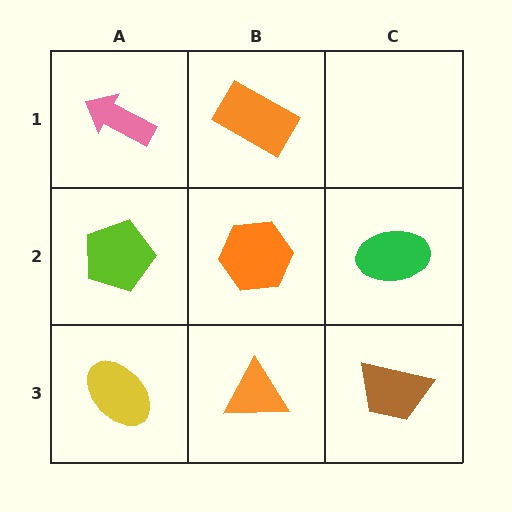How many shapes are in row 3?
3 shapes.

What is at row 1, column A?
A pink arrow.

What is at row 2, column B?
An orange hexagon.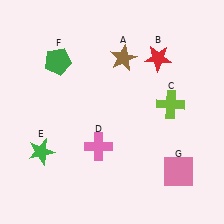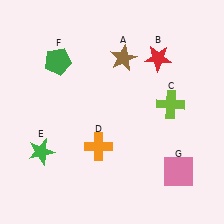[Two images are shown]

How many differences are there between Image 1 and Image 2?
There is 1 difference between the two images.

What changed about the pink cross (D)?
In Image 1, D is pink. In Image 2, it changed to orange.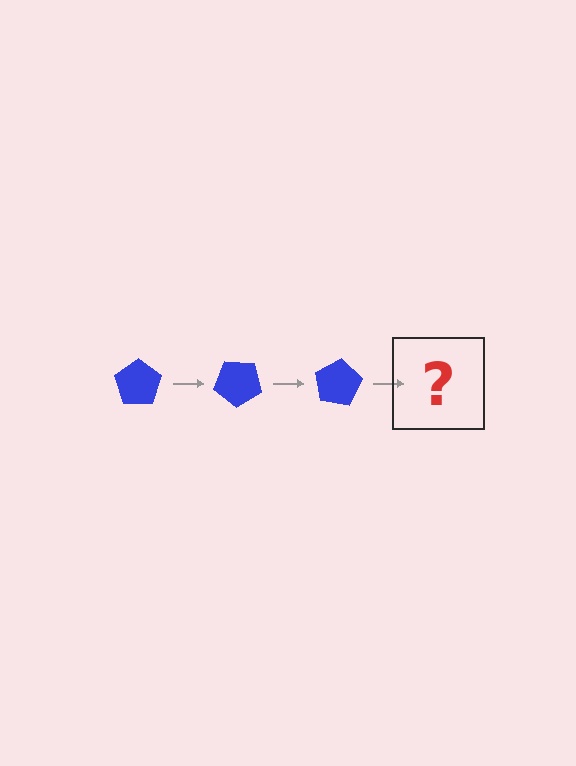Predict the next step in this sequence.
The next step is a blue pentagon rotated 120 degrees.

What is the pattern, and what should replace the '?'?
The pattern is that the pentagon rotates 40 degrees each step. The '?' should be a blue pentagon rotated 120 degrees.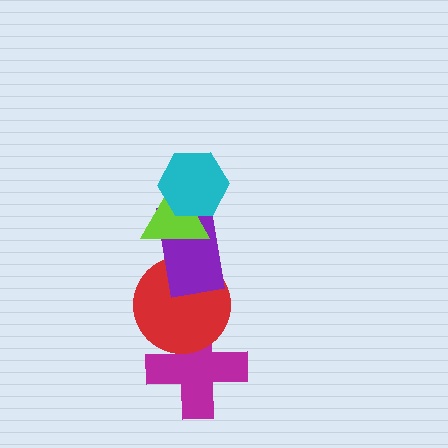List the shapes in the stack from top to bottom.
From top to bottom: the cyan hexagon, the lime triangle, the purple rectangle, the red circle, the magenta cross.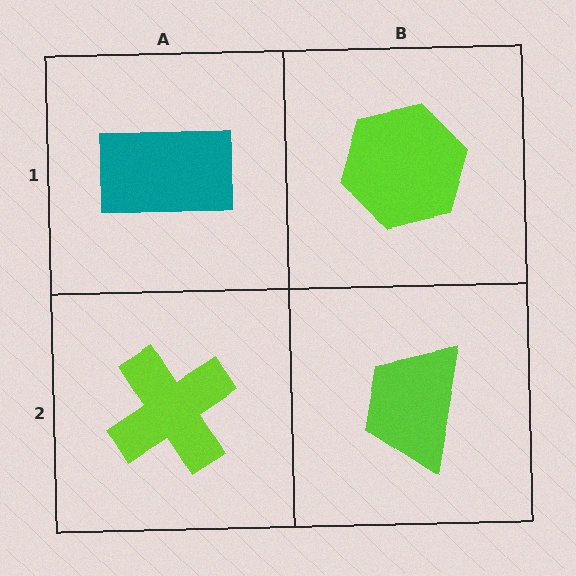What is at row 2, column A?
A lime cross.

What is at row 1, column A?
A teal rectangle.